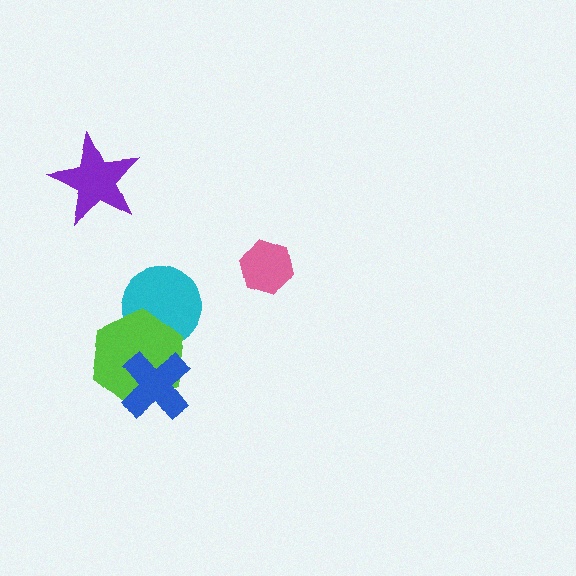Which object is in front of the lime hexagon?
The blue cross is in front of the lime hexagon.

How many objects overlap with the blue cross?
1 object overlaps with the blue cross.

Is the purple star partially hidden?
No, no other shape covers it.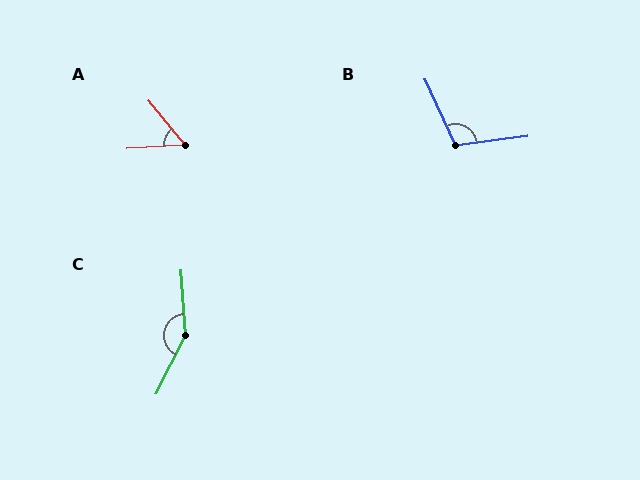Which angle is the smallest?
A, at approximately 54 degrees.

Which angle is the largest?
C, at approximately 149 degrees.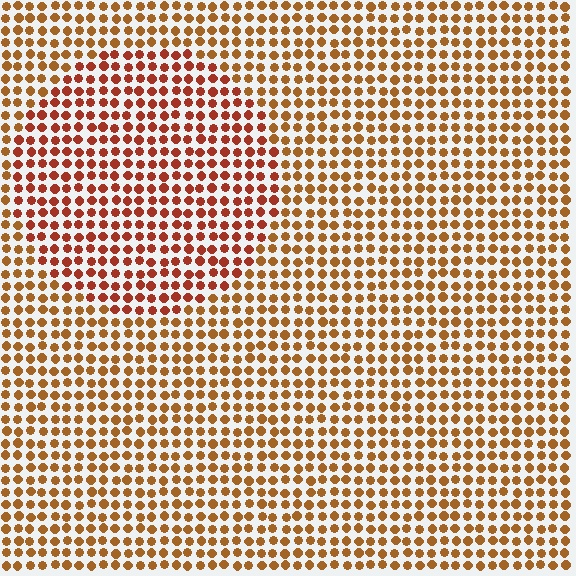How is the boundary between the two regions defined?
The boundary is defined purely by a slight shift in hue (about 23 degrees). Spacing, size, and orientation are identical on both sides.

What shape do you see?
I see a circle.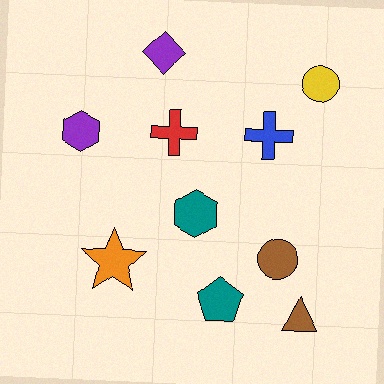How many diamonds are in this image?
There is 1 diamond.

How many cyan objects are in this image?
There are no cyan objects.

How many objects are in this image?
There are 10 objects.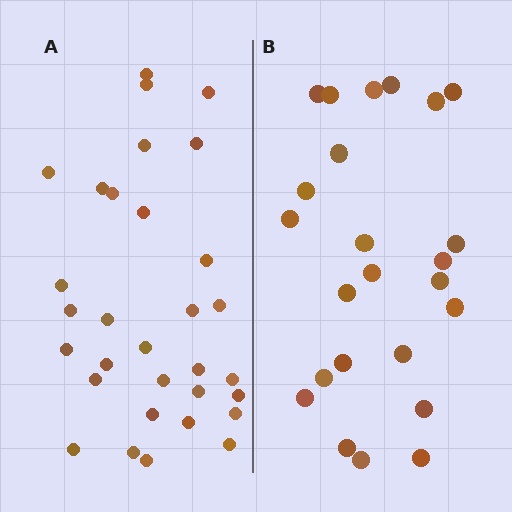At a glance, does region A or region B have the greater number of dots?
Region A (the left region) has more dots.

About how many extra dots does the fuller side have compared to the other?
Region A has roughly 8 or so more dots than region B.